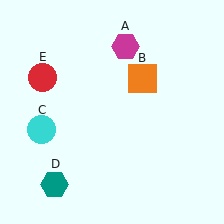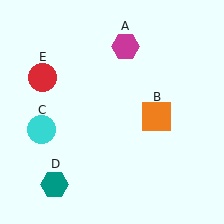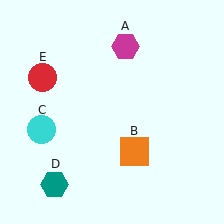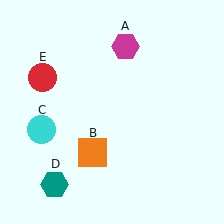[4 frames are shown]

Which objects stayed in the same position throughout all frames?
Magenta hexagon (object A) and cyan circle (object C) and teal hexagon (object D) and red circle (object E) remained stationary.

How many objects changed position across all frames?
1 object changed position: orange square (object B).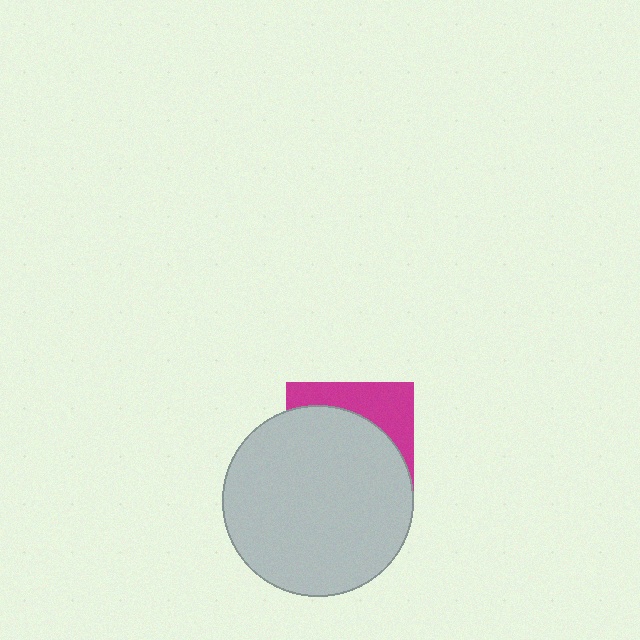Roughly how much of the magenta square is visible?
A small part of it is visible (roughly 30%).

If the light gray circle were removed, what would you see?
You would see the complete magenta square.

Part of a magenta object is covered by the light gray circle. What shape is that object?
It is a square.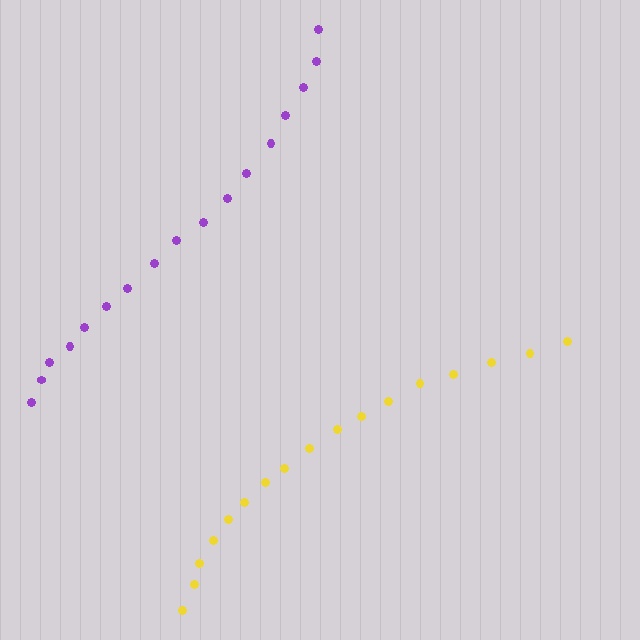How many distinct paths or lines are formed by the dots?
There are 2 distinct paths.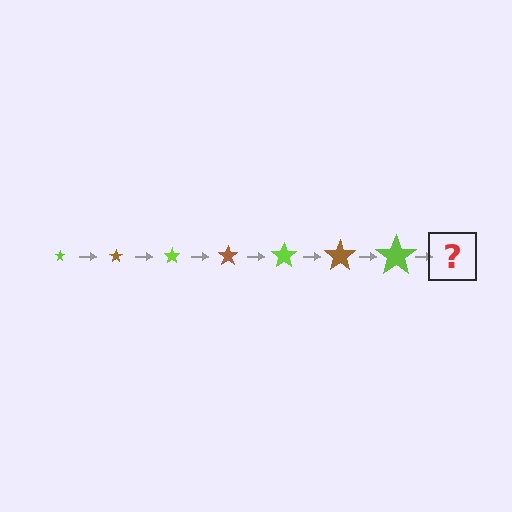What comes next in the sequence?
The next element should be a brown star, larger than the previous one.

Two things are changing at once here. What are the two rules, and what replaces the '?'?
The two rules are that the star grows larger each step and the color cycles through lime and brown. The '?' should be a brown star, larger than the previous one.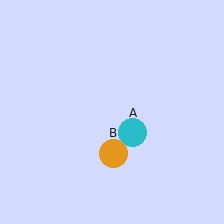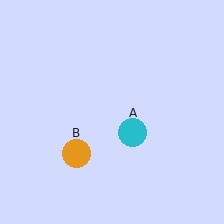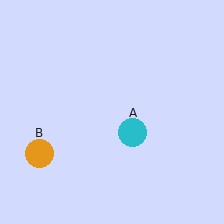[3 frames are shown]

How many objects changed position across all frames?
1 object changed position: orange circle (object B).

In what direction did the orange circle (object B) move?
The orange circle (object B) moved left.